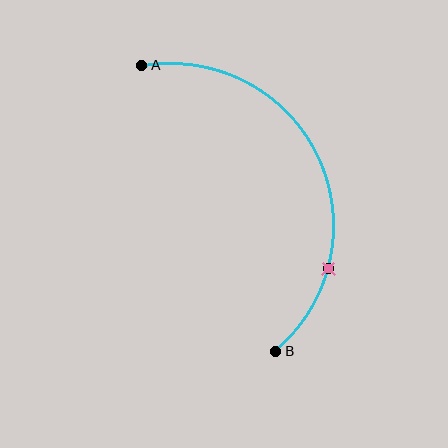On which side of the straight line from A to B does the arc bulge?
The arc bulges to the right of the straight line connecting A and B.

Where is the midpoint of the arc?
The arc midpoint is the point on the curve farthest from the straight line joining A and B. It sits to the right of that line.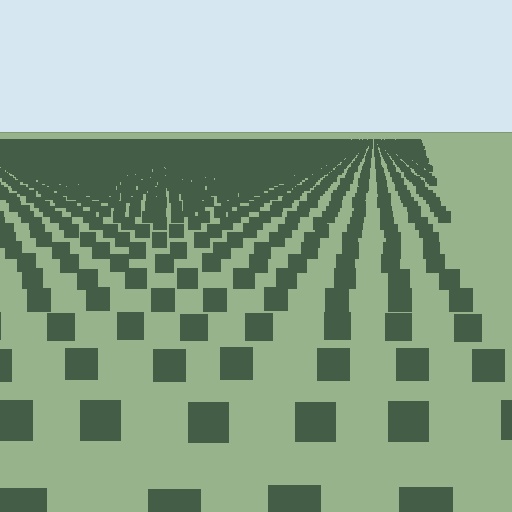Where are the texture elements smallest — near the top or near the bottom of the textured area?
Near the top.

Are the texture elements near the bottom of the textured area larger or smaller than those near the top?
Larger. Near the bottom, elements are closer to the viewer and appear at a bigger on-screen size.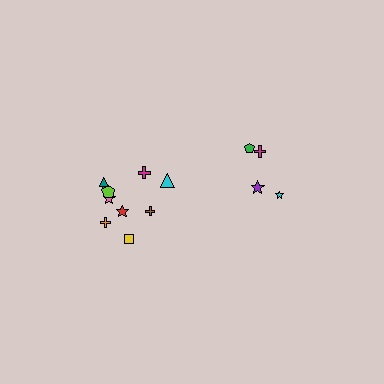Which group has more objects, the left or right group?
The left group.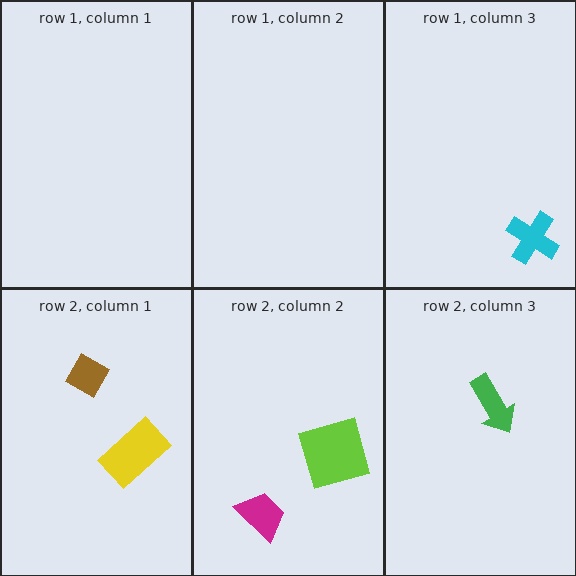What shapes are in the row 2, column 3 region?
The green arrow.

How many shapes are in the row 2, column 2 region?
3.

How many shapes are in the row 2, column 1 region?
2.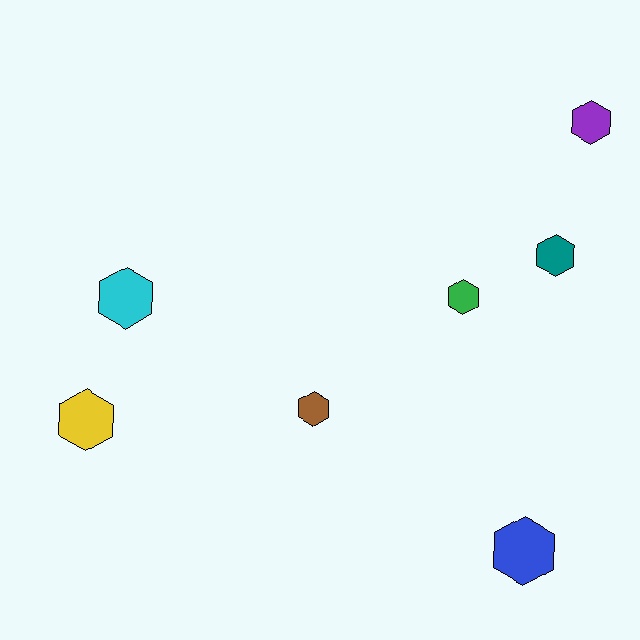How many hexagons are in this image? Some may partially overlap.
There are 7 hexagons.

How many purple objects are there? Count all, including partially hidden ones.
There is 1 purple object.